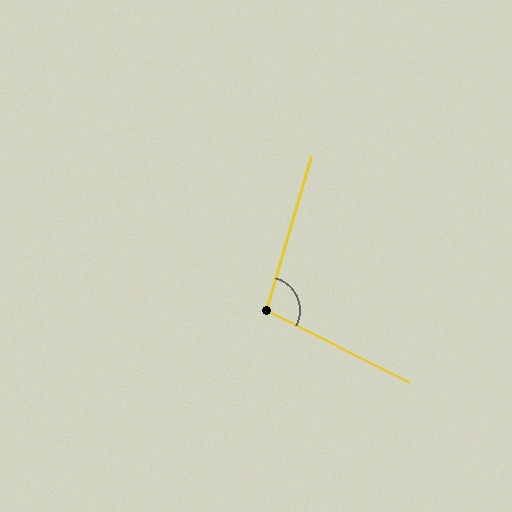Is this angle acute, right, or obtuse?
It is obtuse.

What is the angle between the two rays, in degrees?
Approximately 101 degrees.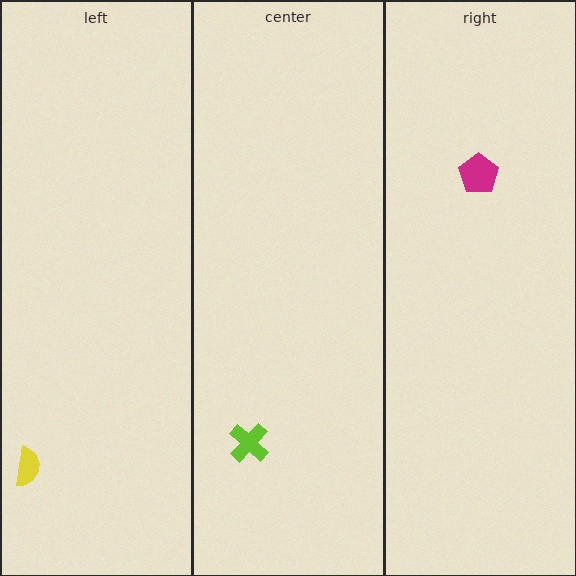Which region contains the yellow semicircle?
The left region.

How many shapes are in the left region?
1.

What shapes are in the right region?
The magenta pentagon.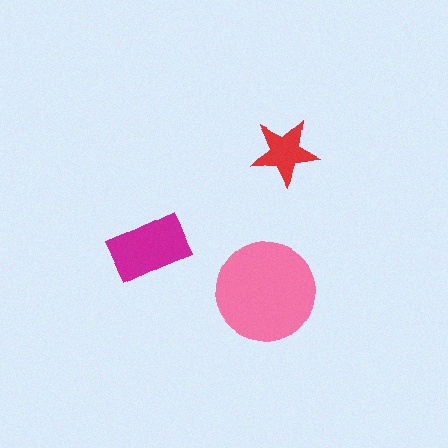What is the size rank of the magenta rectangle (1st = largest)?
2nd.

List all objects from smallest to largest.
The red star, the magenta rectangle, the pink circle.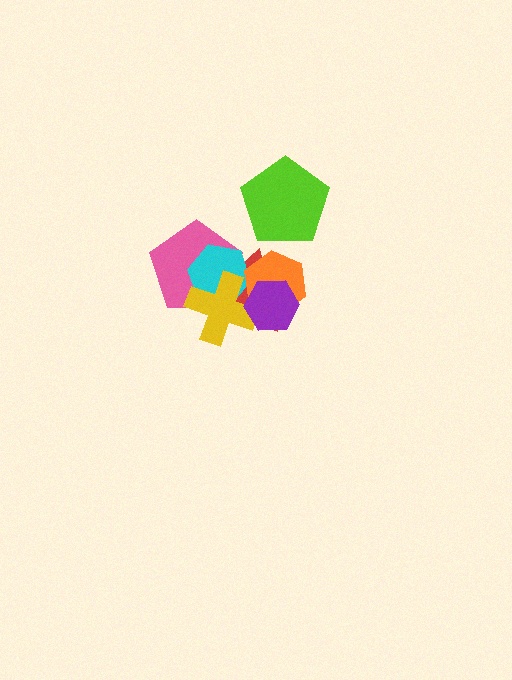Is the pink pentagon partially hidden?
Yes, it is partially covered by another shape.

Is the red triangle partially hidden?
Yes, it is partially covered by another shape.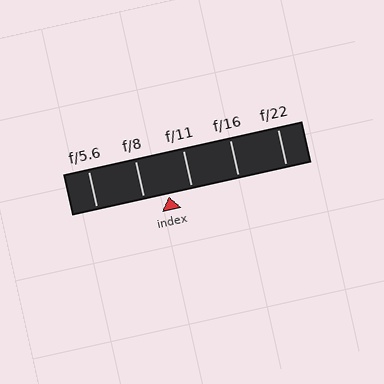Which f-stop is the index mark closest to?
The index mark is closest to f/11.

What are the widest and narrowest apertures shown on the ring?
The widest aperture shown is f/5.6 and the narrowest is f/22.